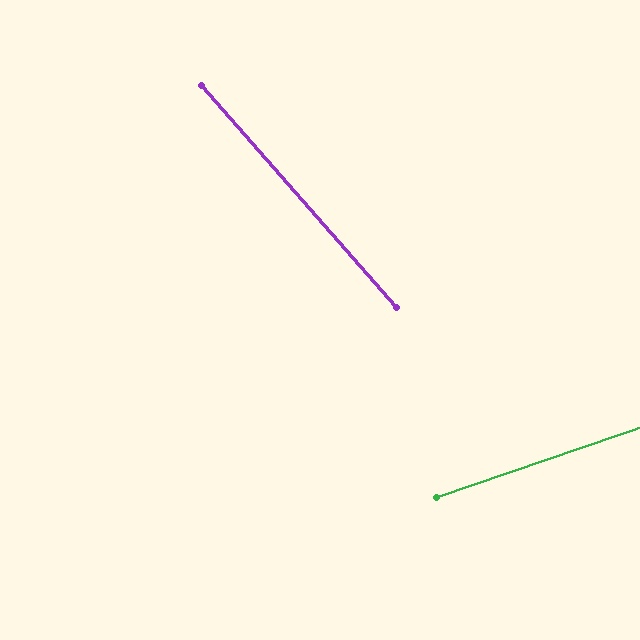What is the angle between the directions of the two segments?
Approximately 67 degrees.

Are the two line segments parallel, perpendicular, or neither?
Neither parallel nor perpendicular — they differ by about 67°.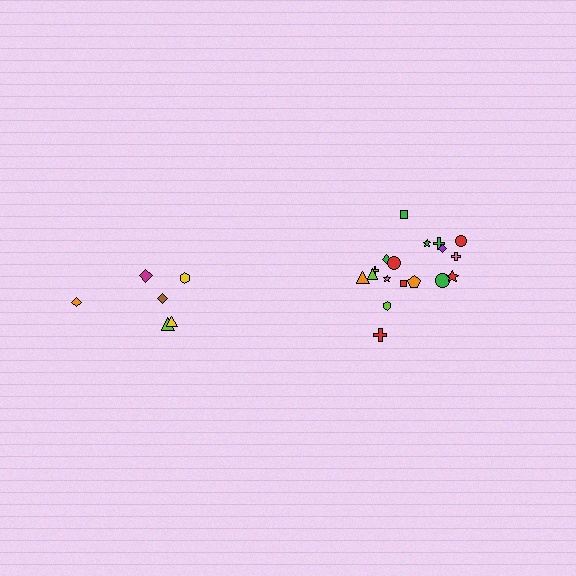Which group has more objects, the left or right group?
The right group.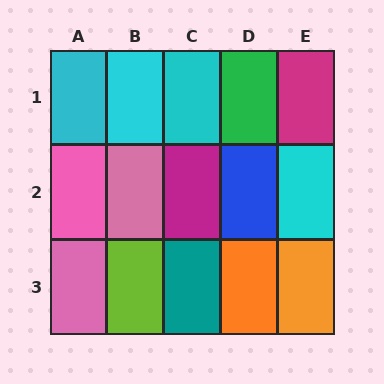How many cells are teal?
1 cell is teal.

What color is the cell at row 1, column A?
Cyan.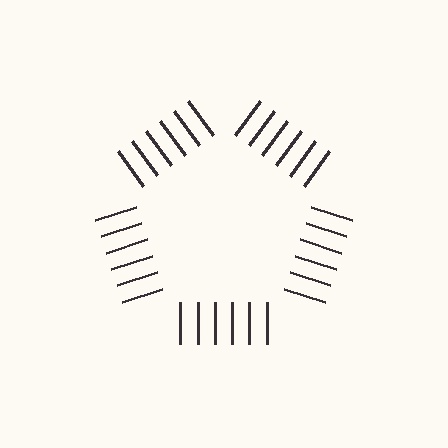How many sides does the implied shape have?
5 sides — the line-ends trace a pentagon.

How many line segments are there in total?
30 — 6 along each of the 5 edges.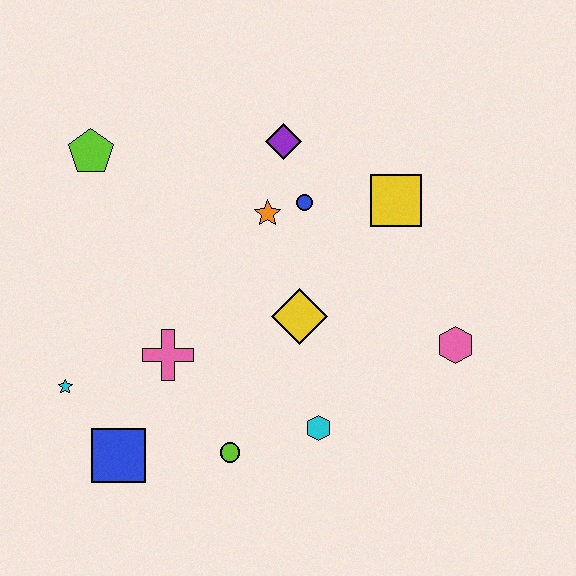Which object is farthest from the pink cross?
The pink hexagon is farthest from the pink cross.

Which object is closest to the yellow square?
The blue circle is closest to the yellow square.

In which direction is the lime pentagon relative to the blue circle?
The lime pentagon is to the left of the blue circle.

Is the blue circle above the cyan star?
Yes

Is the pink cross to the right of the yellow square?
No